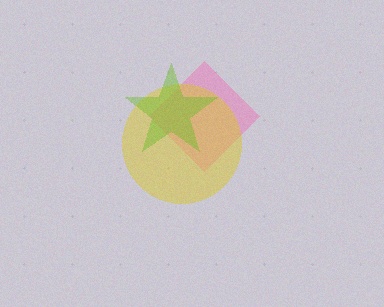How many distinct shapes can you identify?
There are 3 distinct shapes: a pink diamond, a yellow circle, a lime star.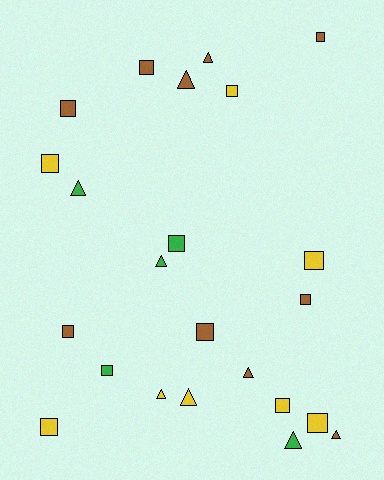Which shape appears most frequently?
Square, with 14 objects.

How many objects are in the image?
There are 23 objects.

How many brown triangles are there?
There are 4 brown triangles.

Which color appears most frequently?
Brown, with 10 objects.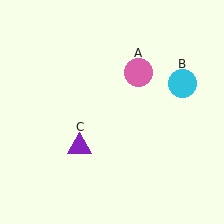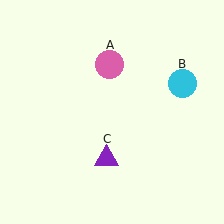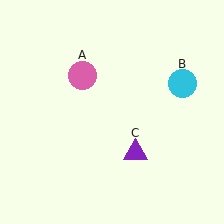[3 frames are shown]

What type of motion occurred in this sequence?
The pink circle (object A), purple triangle (object C) rotated counterclockwise around the center of the scene.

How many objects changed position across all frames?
2 objects changed position: pink circle (object A), purple triangle (object C).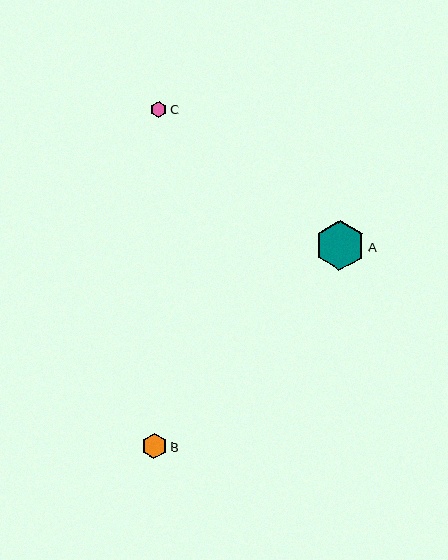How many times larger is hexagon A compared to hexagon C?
Hexagon A is approximately 3.1 times the size of hexagon C.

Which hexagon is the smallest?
Hexagon C is the smallest with a size of approximately 16 pixels.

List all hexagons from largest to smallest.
From largest to smallest: A, B, C.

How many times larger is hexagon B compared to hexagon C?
Hexagon B is approximately 1.6 times the size of hexagon C.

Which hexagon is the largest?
Hexagon A is the largest with a size of approximately 50 pixels.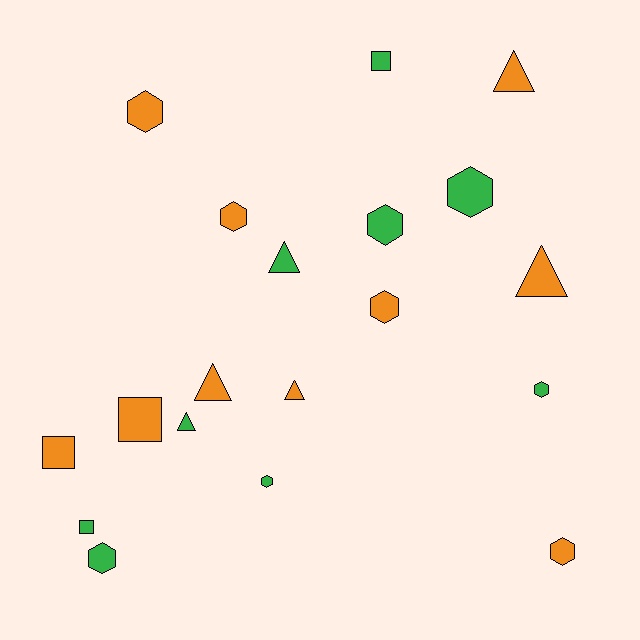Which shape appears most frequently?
Hexagon, with 9 objects.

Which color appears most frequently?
Orange, with 10 objects.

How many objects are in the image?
There are 19 objects.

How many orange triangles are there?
There are 4 orange triangles.